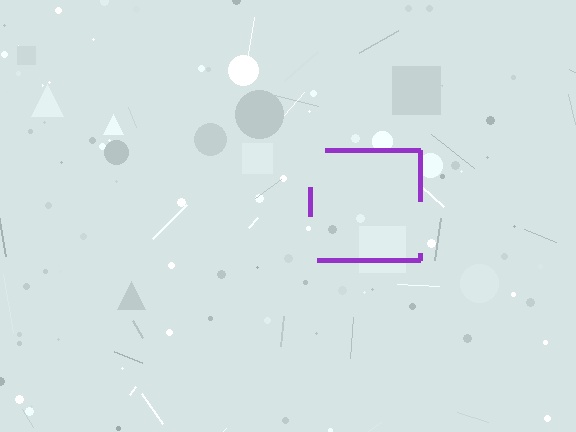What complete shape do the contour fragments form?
The contour fragments form a square.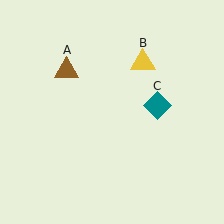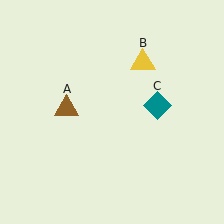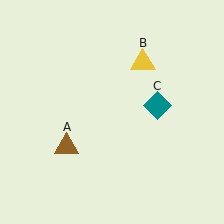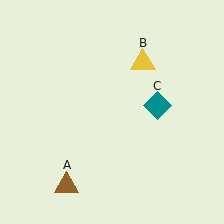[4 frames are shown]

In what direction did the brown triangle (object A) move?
The brown triangle (object A) moved down.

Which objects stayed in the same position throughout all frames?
Yellow triangle (object B) and teal diamond (object C) remained stationary.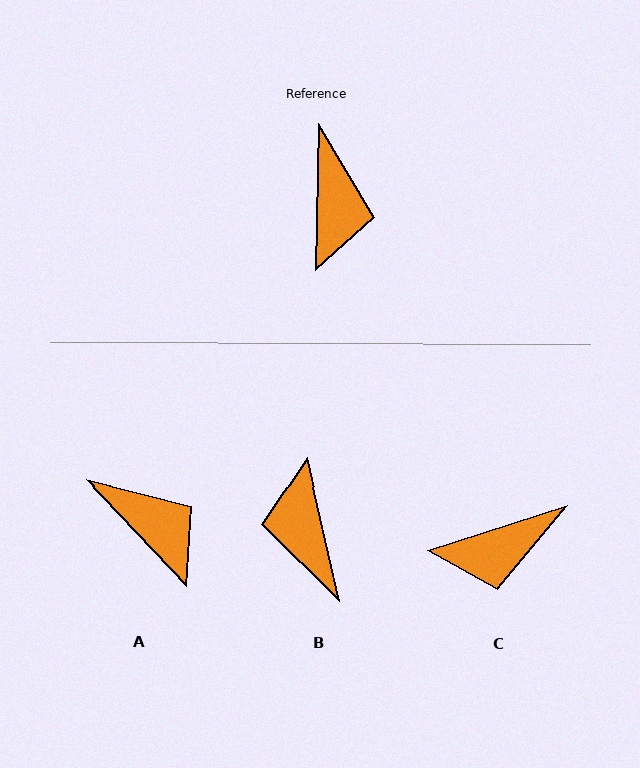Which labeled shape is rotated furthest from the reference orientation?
B, about 166 degrees away.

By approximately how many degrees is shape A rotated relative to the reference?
Approximately 45 degrees counter-clockwise.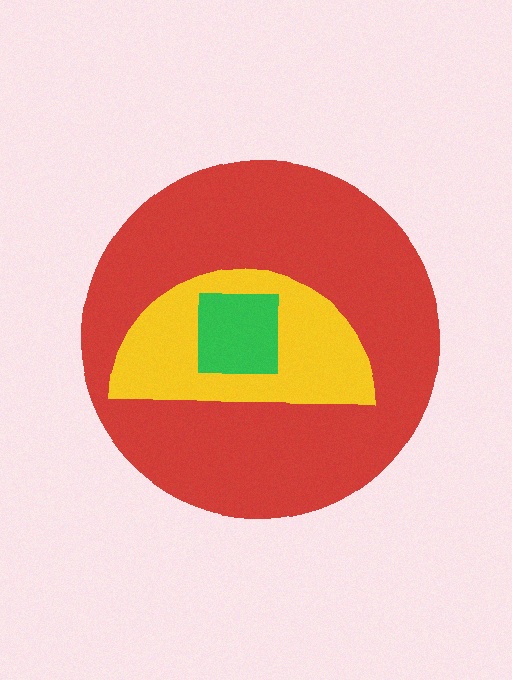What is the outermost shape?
The red circle.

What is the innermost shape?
The green square.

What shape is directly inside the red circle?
The yellow semicircle.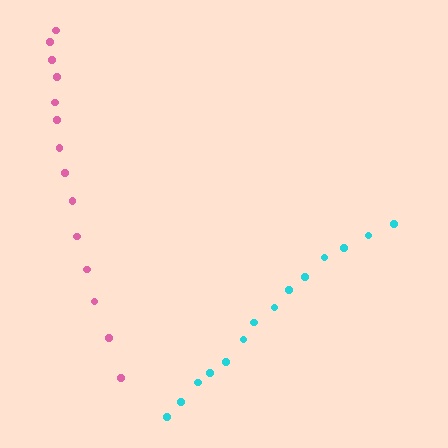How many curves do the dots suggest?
There are 2 distinct paths.